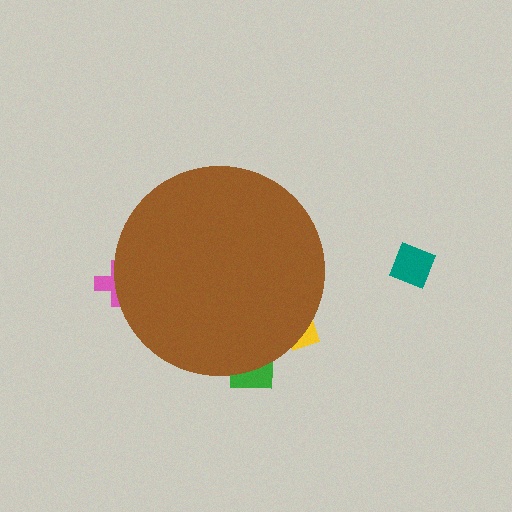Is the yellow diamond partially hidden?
Yes, the yellow diamond is partially hidden behind the brown circle.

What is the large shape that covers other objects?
A brown circle.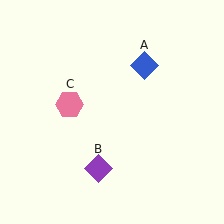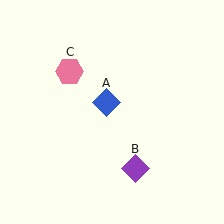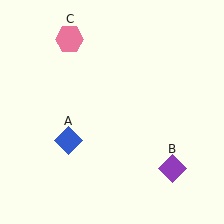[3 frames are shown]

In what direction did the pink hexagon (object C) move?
The pink hexagon (object C) moved up.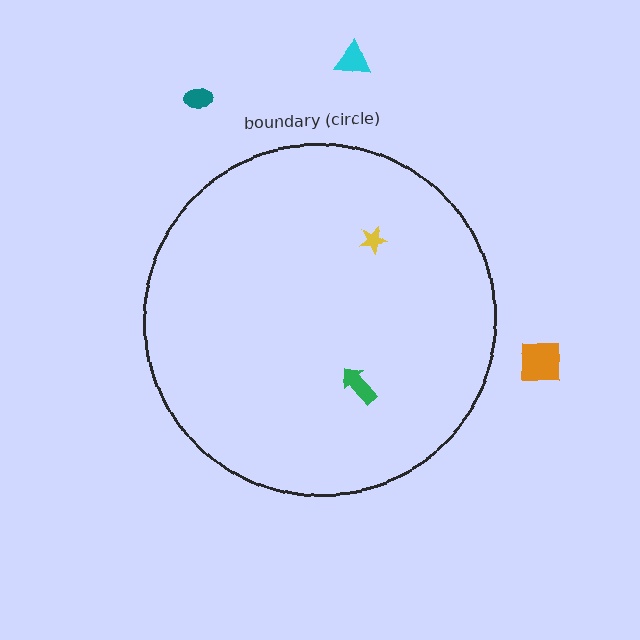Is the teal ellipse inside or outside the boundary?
Outside.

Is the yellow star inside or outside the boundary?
Inside.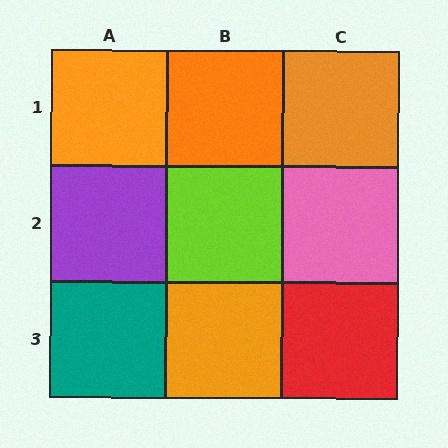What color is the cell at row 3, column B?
Orange.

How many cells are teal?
1 cell is teal.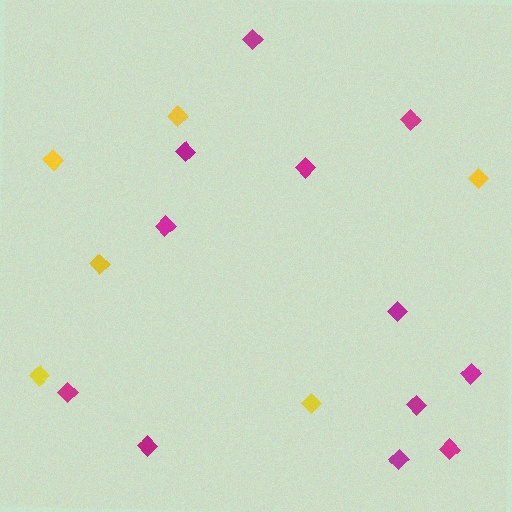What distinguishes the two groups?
There are 2 groups: one group of yellow diamonds (6) and one group of magenta diamonds (12).